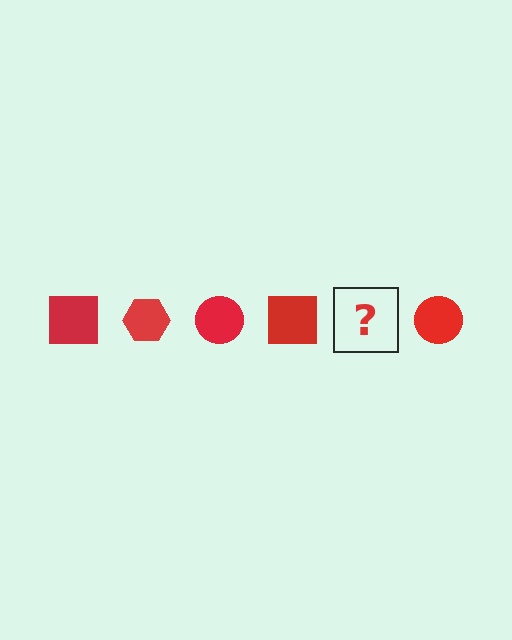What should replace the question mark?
The question mark should be replaced with a red hexagon.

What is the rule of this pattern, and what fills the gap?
The rule is that the pattern cycles through square, hexagon, circle shapes in red. The gap should be filled with a red hexagon.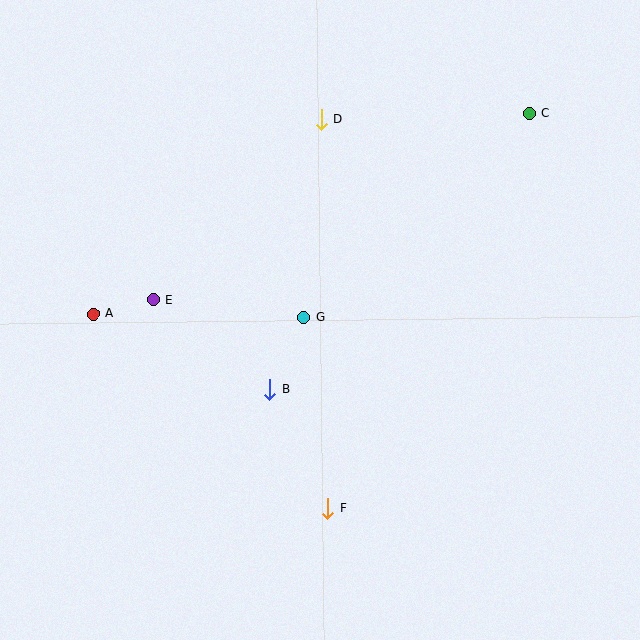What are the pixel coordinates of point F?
Point F is at (328, 508).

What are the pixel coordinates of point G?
Point G is at (304, 318).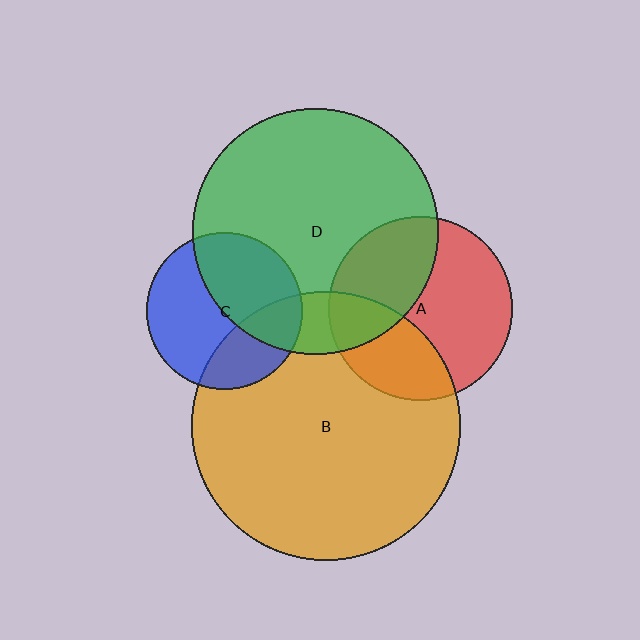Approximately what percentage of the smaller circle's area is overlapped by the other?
Approximately 30%.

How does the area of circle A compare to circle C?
Approximately 1.4 times.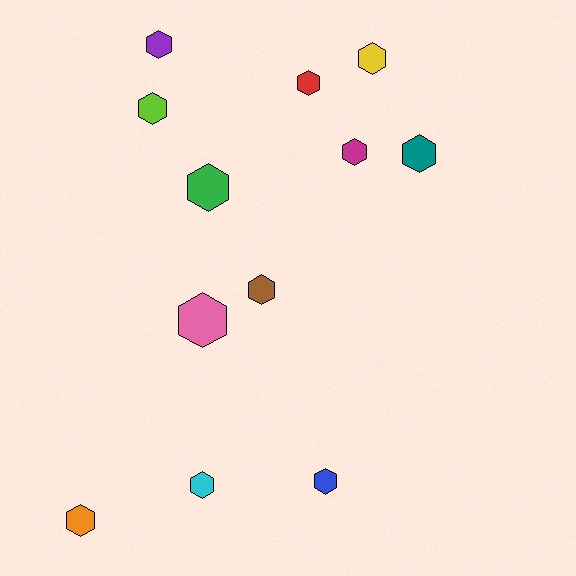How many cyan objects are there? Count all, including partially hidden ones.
There is 1 cyan object.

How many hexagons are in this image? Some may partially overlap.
There are 12 hexagons.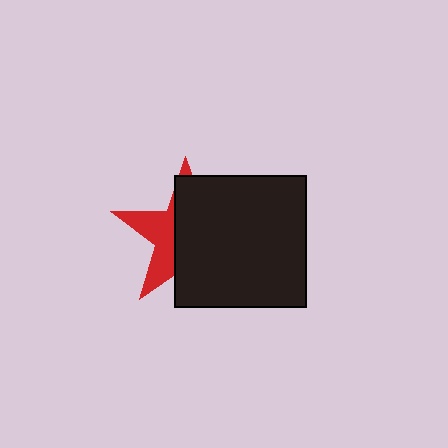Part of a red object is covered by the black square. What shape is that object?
It is a star.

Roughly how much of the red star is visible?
A small part of it is visible (roughly 36%).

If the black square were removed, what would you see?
You would see the complete red star.